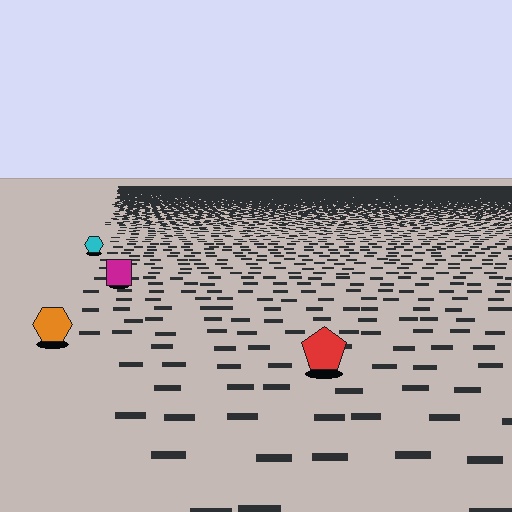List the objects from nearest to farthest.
From nearest to farthest: the red pentagon, the orange hexagon, the magenta square, the cyan hexagon.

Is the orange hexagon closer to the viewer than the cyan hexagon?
Yes. The orange hexagon is closer — you can tell from the texture gradient: the ground texture is coarser near it.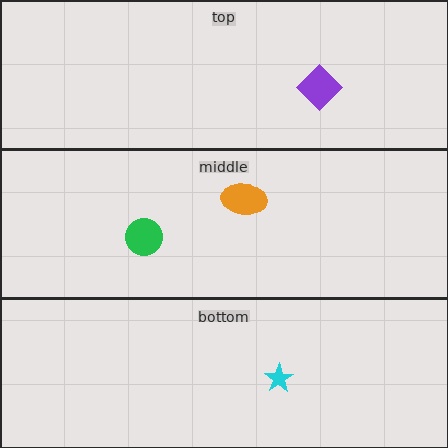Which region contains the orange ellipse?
The middle region.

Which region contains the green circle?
The middle region.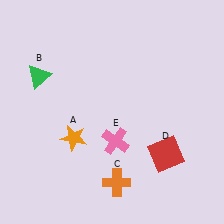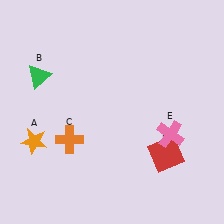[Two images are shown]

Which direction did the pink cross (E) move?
The pink cross (E) moved right.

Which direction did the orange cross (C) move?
The orange cross (C) moved left.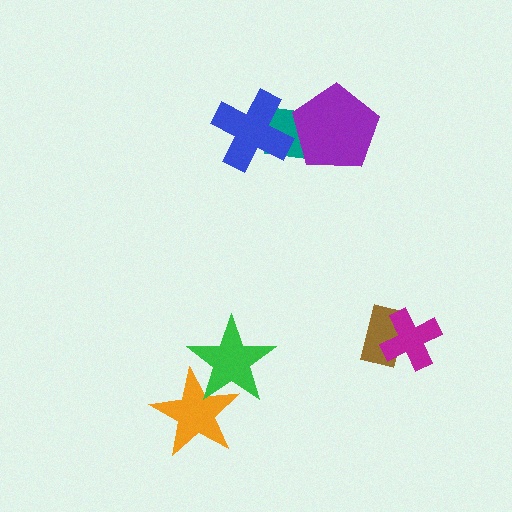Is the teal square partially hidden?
Yes, it is partially covered by another shape.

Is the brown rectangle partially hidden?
Yes, it is partially covered by another shape.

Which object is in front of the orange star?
The green star is in front of the orange star.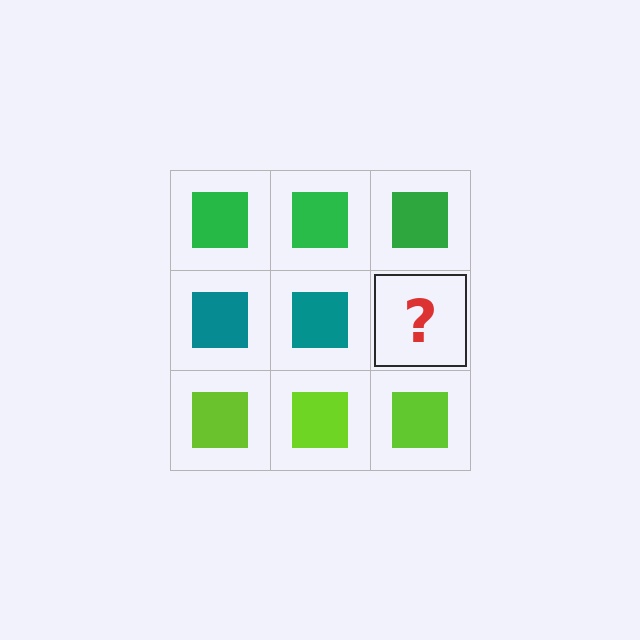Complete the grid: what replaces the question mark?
The question mark should be replaced with a teal square.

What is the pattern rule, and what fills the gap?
The rule is that each row has a consistent color. The gap should be filled with a teal square.